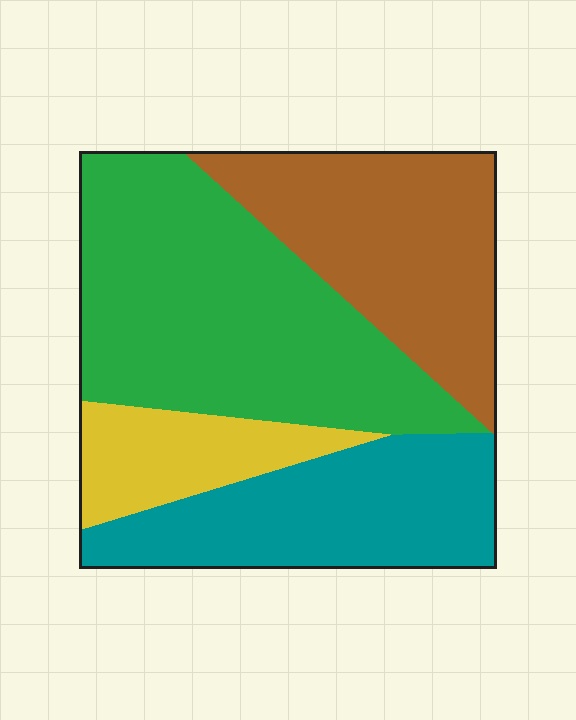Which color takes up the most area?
Green, at roughly 40%.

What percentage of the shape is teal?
Teal covers 24% of the shape.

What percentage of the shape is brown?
Brown takes up about one quarter (1/4) of the shape.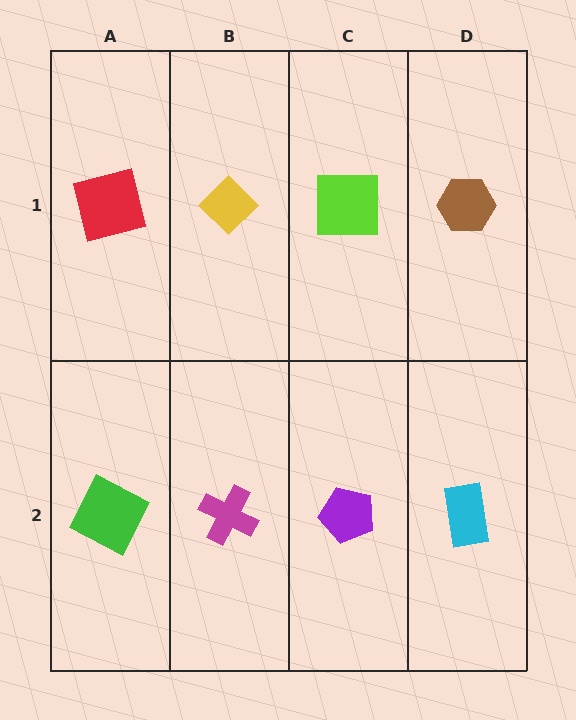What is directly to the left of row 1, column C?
A yellow diamond.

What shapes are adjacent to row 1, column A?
A green square (row 2, column A), a yellow diamond (row 1, column B).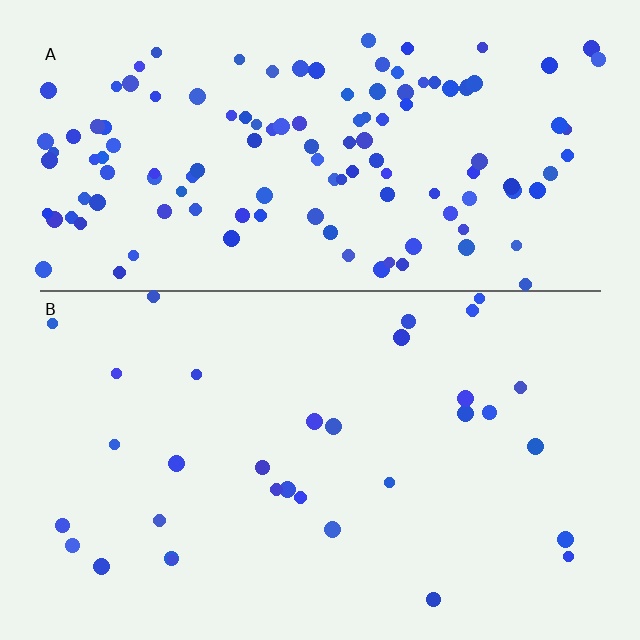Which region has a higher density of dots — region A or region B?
A (the top).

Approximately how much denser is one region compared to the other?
Approximately 4.0× — region A over region B.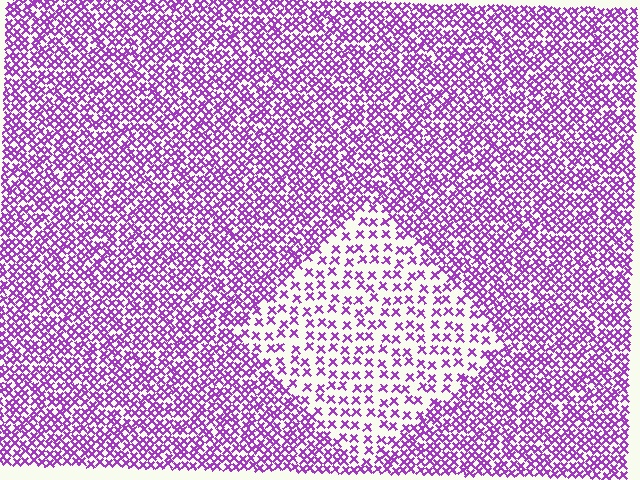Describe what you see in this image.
The image contains small purple elements arranged at two different densities. A diamond-shaped region is visible where the elements are less densely packed than the surrounding area.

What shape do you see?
I see a diamond.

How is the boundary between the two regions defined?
The boundary is defined by a change in element density (approximately 2.3x ratio). All elements are the same color, size, and shape.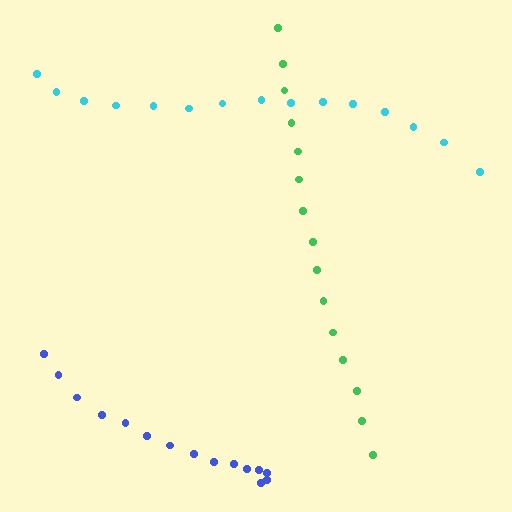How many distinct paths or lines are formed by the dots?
There are 3 distinct paths.